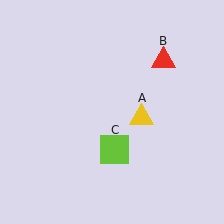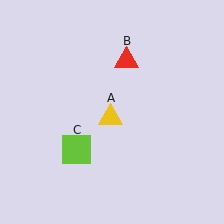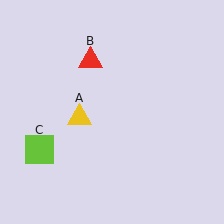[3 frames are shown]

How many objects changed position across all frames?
3 objects changed position: yellow triangle (object A), red triangle (object B), lime square (object C).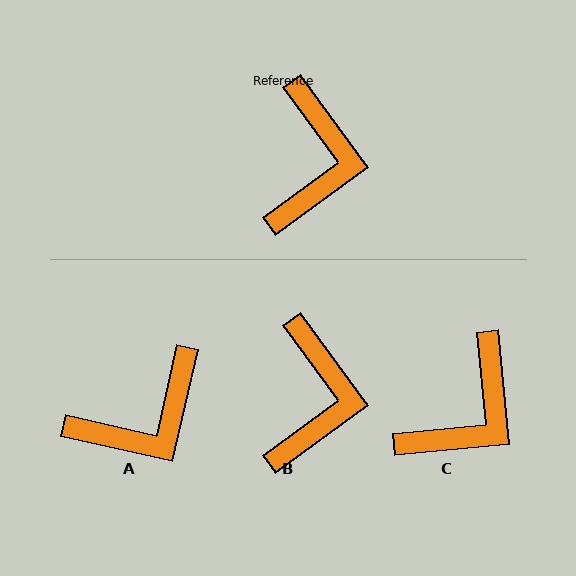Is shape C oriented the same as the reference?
No, it is off by about 31 degrees.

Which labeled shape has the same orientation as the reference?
B.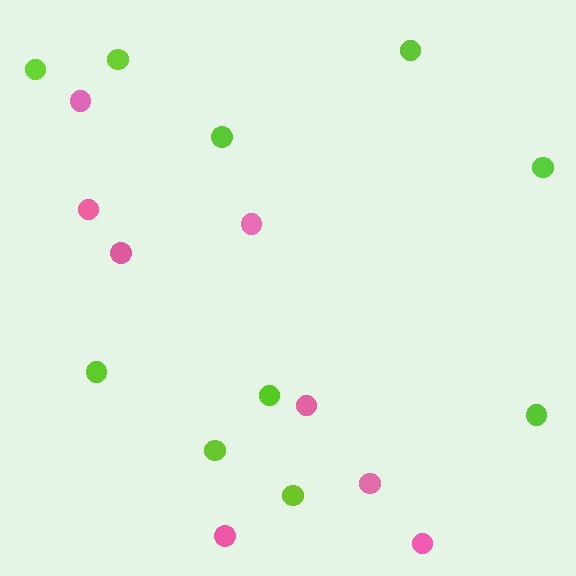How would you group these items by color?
There are 2 groups: one group of lime circles (10) and one group of pink circles (8).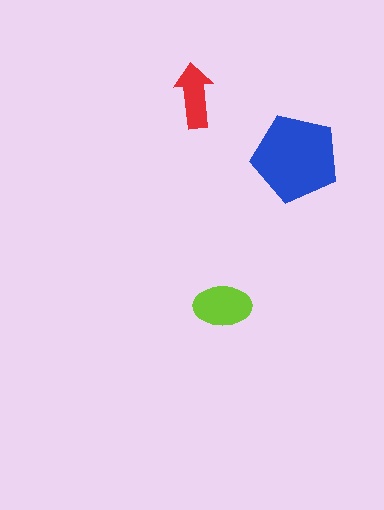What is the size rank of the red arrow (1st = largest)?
3rd.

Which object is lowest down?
The lime ellipse is bottommost.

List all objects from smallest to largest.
The red arrow, the lime ellipse, the blue pentagon.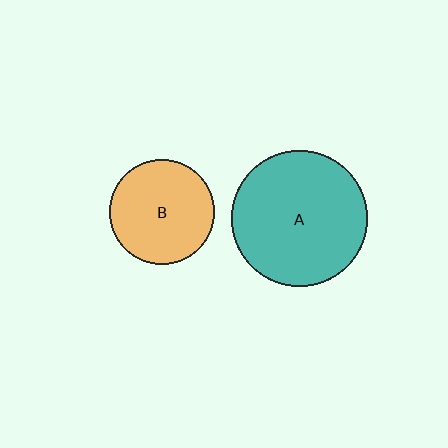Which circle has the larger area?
Circle A (teal).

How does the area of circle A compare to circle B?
Approximately 1.7 times.